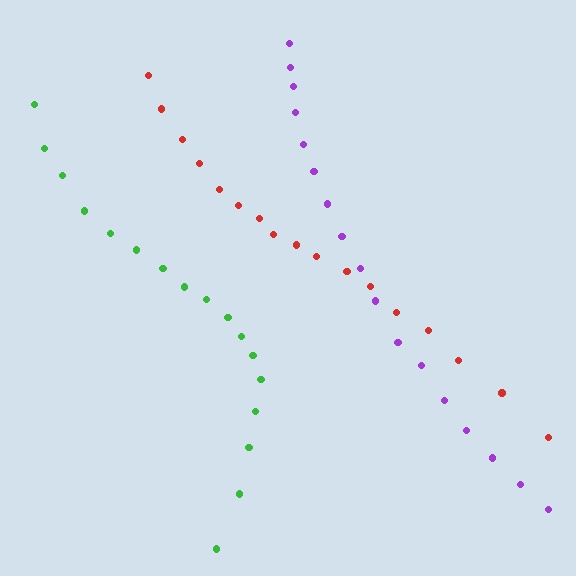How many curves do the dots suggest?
There are 3 distinct paths.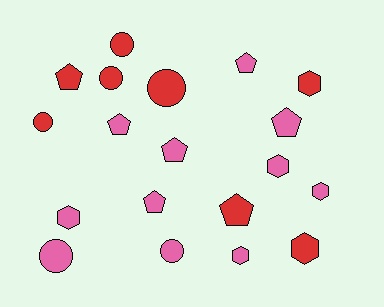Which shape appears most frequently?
Pentagon, with 7 objects.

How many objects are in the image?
There are 19 objects.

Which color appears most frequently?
Pink, with 11 objects.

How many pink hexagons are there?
There are 4 pink hexagons.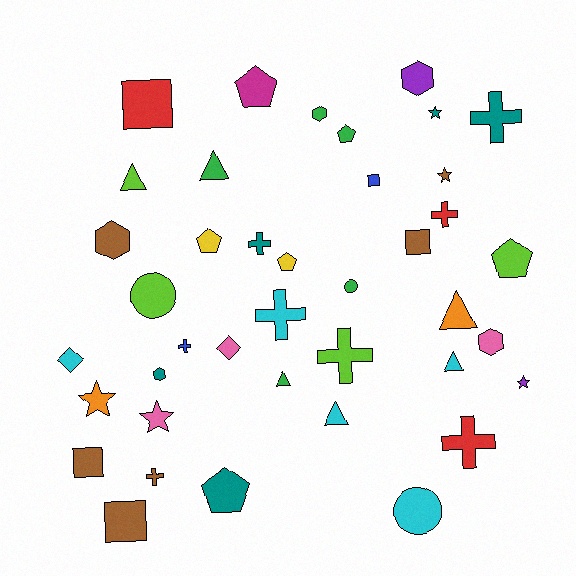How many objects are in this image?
There are 40 objects.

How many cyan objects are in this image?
There are 5 cyan objects.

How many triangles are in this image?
There are 6 triangles.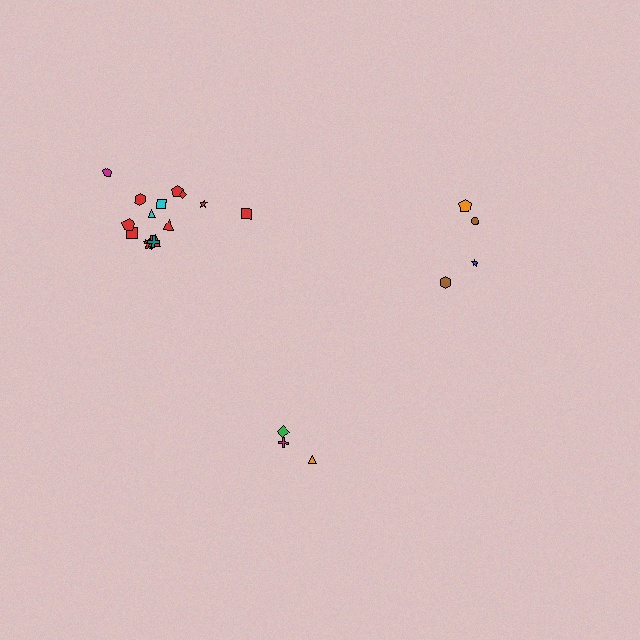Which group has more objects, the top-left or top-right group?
The top-left group.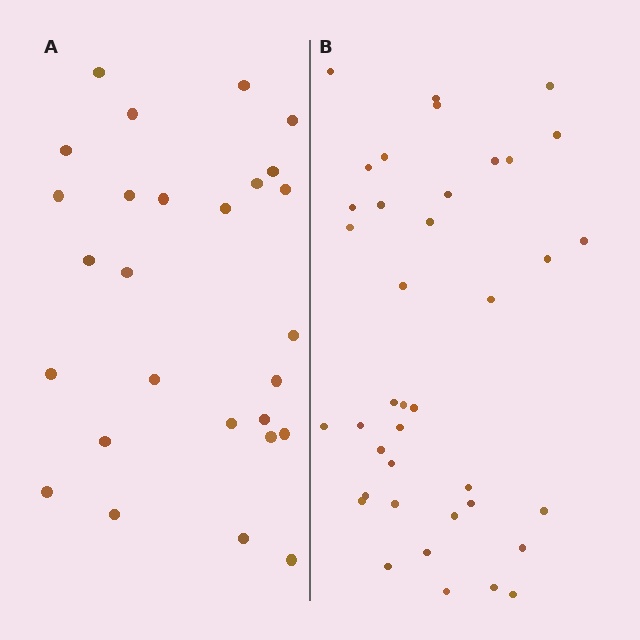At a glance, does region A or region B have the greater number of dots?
Region B (the right region) has more dots.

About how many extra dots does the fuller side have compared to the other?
Region B has roughly 12 or so more dots than region A.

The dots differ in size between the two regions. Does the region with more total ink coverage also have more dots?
No. Region A has more total ink coverage because its dots are larger, but region B actually contains more individual dots. Total area can be misleading — the number of items is what matters here.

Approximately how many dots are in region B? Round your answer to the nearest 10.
About 40 dots. (The exact count is 39, which rounds to 40.)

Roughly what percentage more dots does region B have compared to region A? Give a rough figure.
About 45% more.